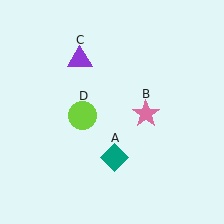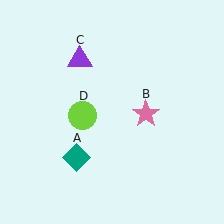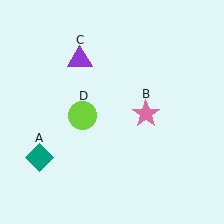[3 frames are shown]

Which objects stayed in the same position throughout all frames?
Pink star (object B) and purple triangle (object C) and lime circle (object D) remained stationary.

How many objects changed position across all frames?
1 object changed position: teal diamond (object A).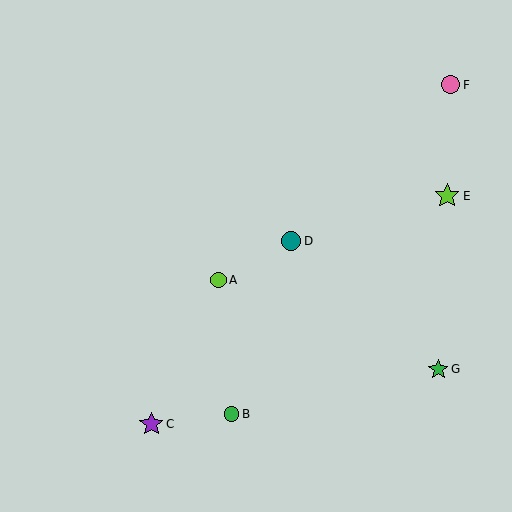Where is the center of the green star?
The center of the green star is at (438, 369).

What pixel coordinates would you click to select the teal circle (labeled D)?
Click at (291, 241) to select the teal circle D.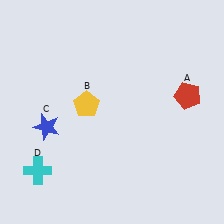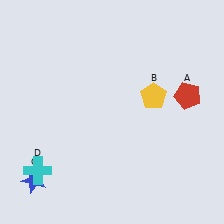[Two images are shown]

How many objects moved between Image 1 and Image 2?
2 objects moved between the two images.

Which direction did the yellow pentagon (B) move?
The yellow pentagon (B) moved right.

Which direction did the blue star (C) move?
The blue star (C) moved down.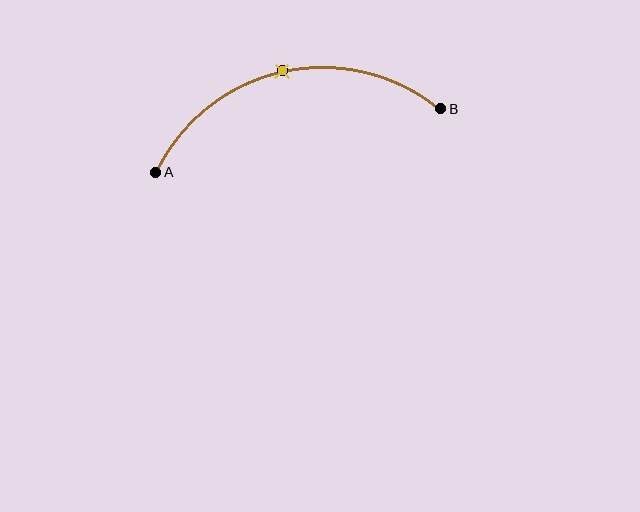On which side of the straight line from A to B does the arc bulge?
The arc bulges above the straight line connecting A and B.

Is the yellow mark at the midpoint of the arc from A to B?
Yes. The yellow mark lies on the arc at equal arc-length from both A and B — it is the arc midpoint.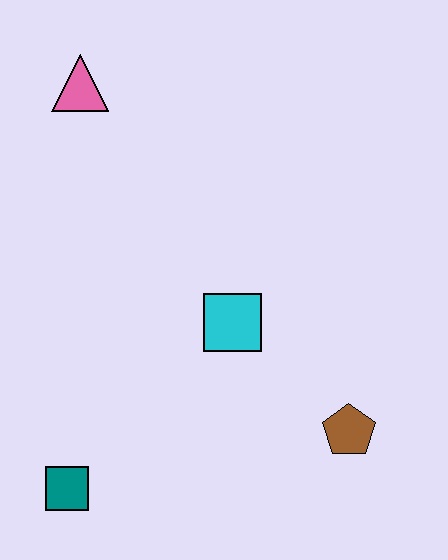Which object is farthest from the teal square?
The pink triangle is farthest from the teal square.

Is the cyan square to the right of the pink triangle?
Yes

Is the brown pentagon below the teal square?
No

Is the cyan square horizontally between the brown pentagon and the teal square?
Yes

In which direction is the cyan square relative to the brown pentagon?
The cyan square is to the left of the brown pentagon.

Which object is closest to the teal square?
The cyan square is closest to the teal square.